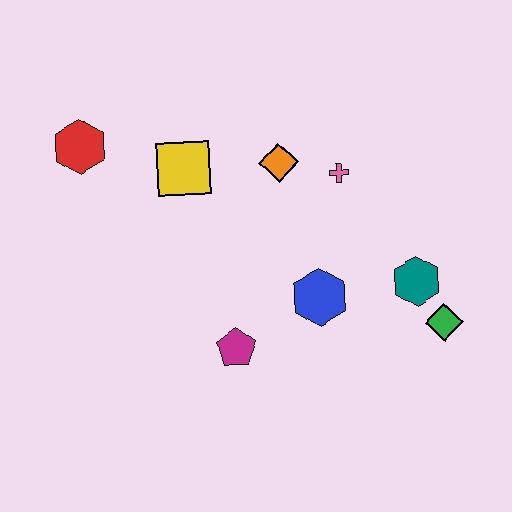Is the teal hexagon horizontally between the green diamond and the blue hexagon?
Yes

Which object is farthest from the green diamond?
The red hexagon is farthest from the green diamond.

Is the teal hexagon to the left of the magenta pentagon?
No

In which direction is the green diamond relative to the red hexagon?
The green diamond is to the right of the red hexagon.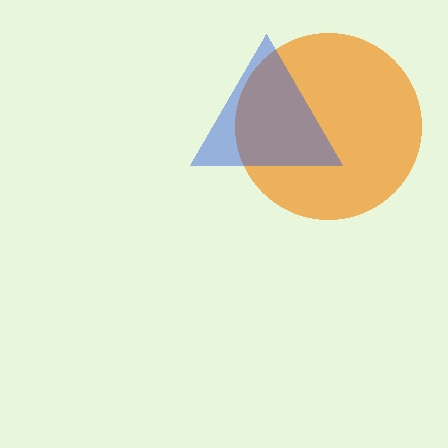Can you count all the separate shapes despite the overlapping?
Yes, there are 2 separate shapes.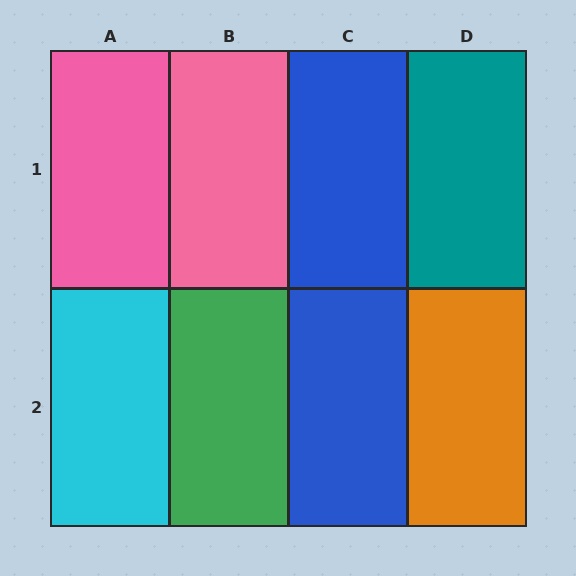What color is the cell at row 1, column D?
Teal.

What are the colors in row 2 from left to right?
Cyan, green, blue, orange.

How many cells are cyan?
1 cell is cyan.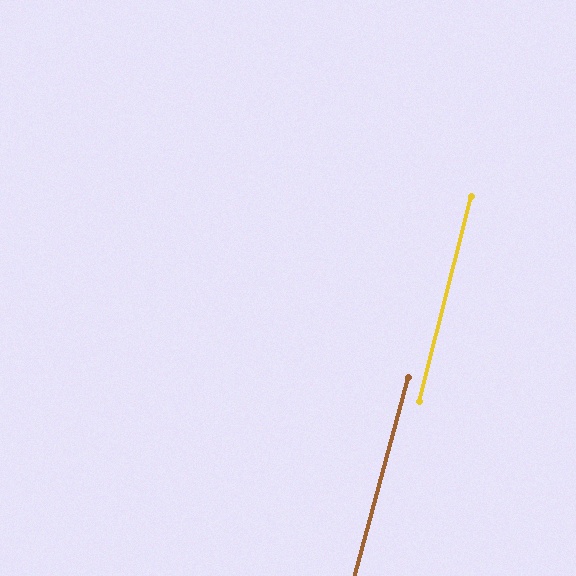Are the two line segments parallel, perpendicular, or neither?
Parallel — their directions differ by only 0.8°.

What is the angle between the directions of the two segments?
Approximately 1 degree.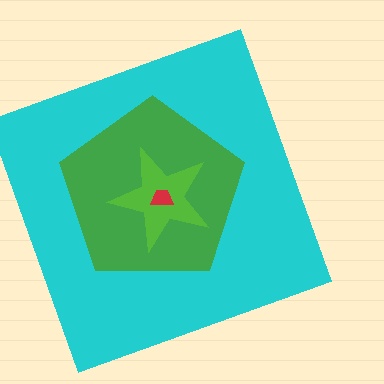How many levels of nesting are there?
4.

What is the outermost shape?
The cyan square.